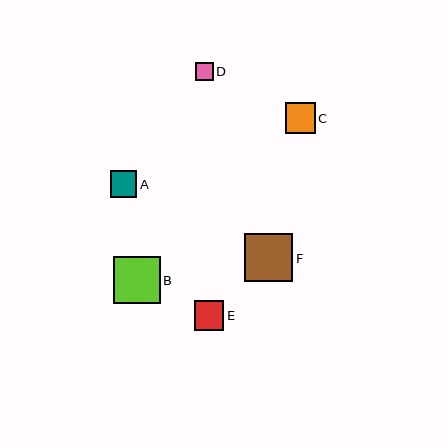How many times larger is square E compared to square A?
Square E is approximately 1.1 times the size of square A.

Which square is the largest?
Square F is the largest with a size of approximately 48 pixels.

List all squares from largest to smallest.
From largest to smallest: F, B, C, E, A, D.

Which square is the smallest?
Square D is the smallest with a size of approximately 18 pixels.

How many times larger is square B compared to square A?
Square B is approximately 1.8 times the size of square A.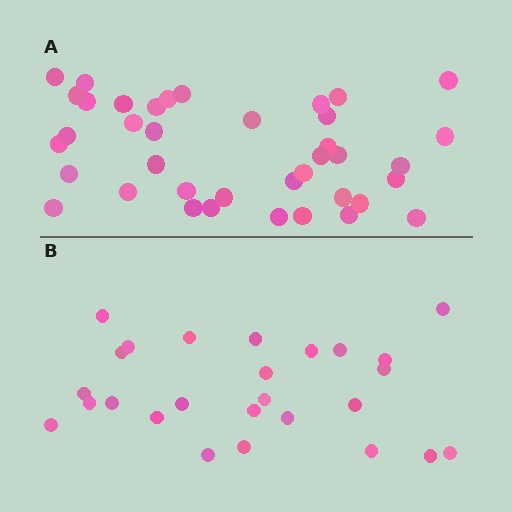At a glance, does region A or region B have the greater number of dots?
Region A (the top region) has more dots.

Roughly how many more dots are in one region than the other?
Region A has approximately 15 more dots than region B.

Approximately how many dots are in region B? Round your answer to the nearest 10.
About 30 dots. (The exact count is 26, which rounds to 30.)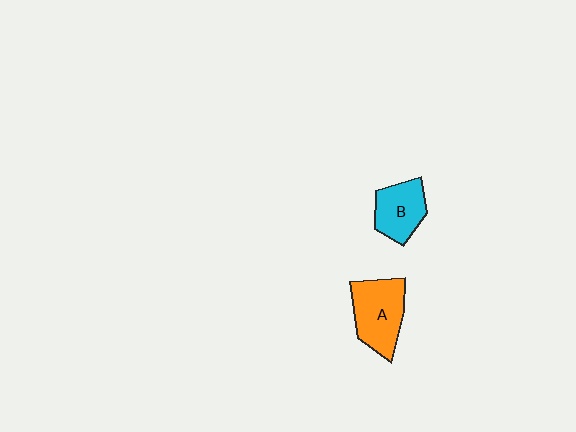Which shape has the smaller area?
Shape B (cyan).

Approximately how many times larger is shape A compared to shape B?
Approximately 1.3 times.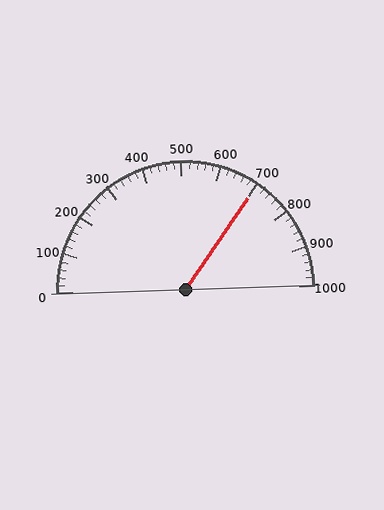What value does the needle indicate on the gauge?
The needle indicates approximately 700.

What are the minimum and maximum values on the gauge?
The gauge ranges from 0 to 1000.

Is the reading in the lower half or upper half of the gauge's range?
The reading is in the upper half of the range (0 to 1000).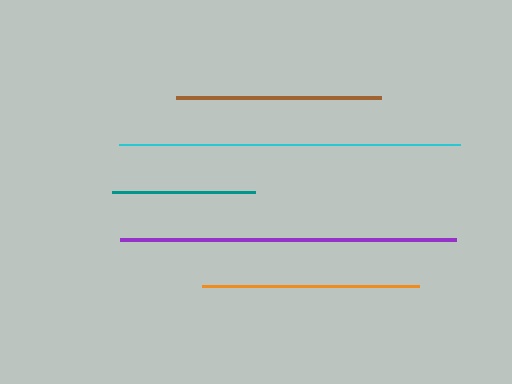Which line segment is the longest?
The cyan line is the longest at approximately 340 pixels.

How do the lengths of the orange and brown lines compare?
The orange and brown lines are approximately the same length.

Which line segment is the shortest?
The teal line is the shortest at approximately 143 pixels.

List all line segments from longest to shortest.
From longest to shortest: cyan, purple, orange, brown, teal.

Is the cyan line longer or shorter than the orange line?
The cyan line is longer than the orange line.